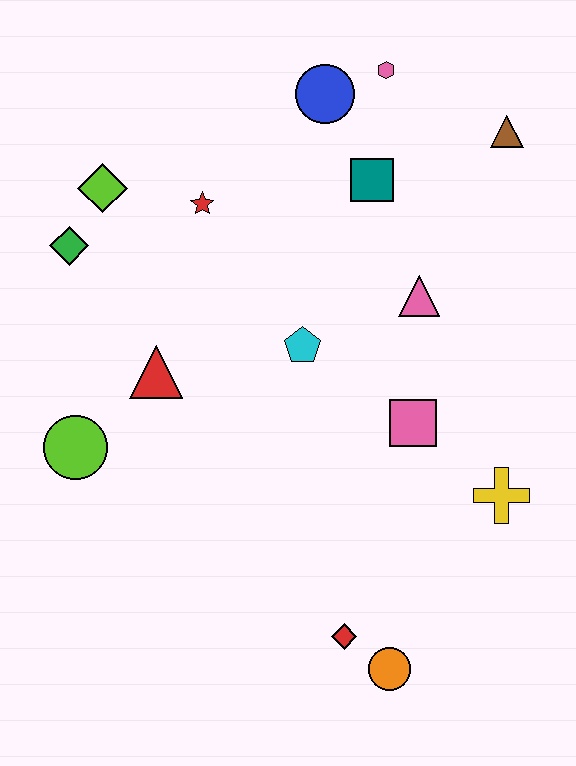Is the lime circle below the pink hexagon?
Yes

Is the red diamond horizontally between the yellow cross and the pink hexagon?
No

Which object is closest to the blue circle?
The pink hexagon is closest to the blue circle.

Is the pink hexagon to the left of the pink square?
Yes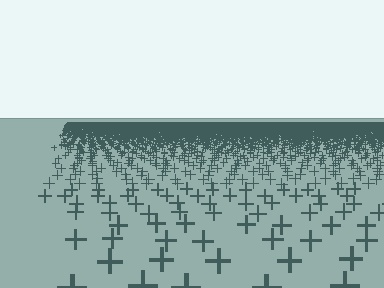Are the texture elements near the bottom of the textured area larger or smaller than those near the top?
Larger. Near the bottom, elements are closer to the viewer and appear at a bigger on-screen size.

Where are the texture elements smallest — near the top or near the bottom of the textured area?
Near the top.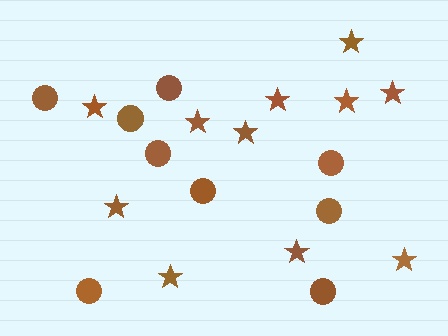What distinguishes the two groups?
There are 2 groups: one group of circles (9) and one group of stars (11).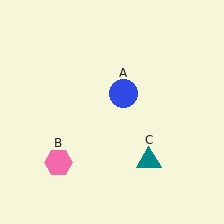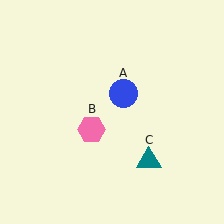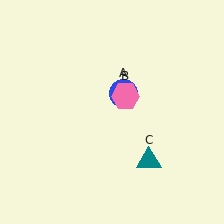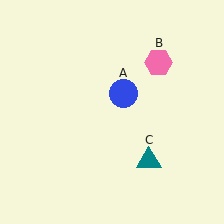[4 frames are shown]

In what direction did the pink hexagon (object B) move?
The pink hexagon (object B) moved up and to the right.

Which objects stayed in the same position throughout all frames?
Blue circle (object A) and teal triangle (object C) remained stationary.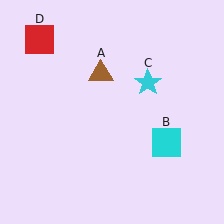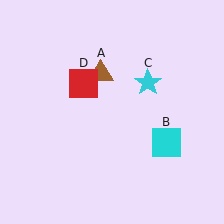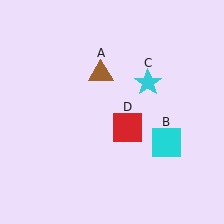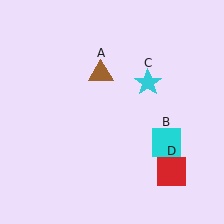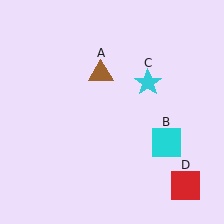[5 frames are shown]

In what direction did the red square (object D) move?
The red square (object D) moved down and to the right.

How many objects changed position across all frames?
1 object changed position: red square (object D).